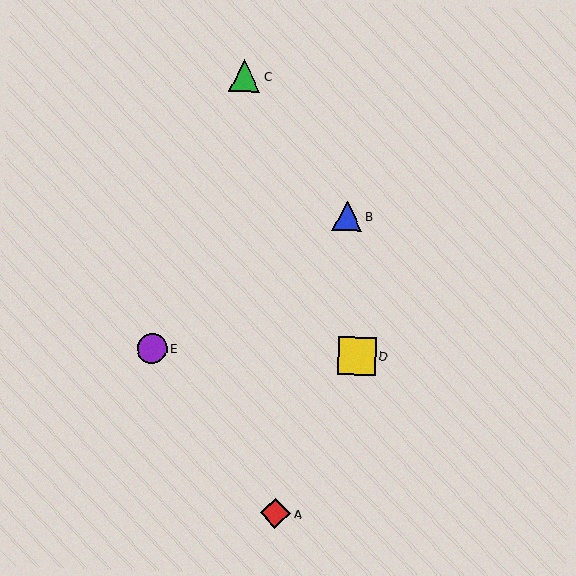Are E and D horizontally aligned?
Yes, both are at y≈348.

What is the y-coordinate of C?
Object C is at y≈76.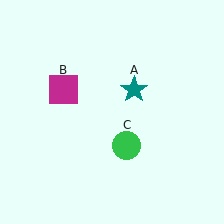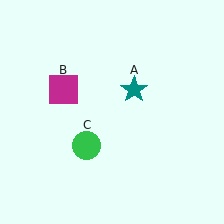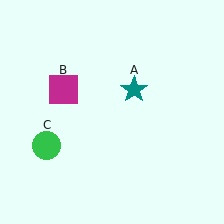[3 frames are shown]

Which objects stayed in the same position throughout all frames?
Teal star (object A) and magenta square (object B) remained stationary.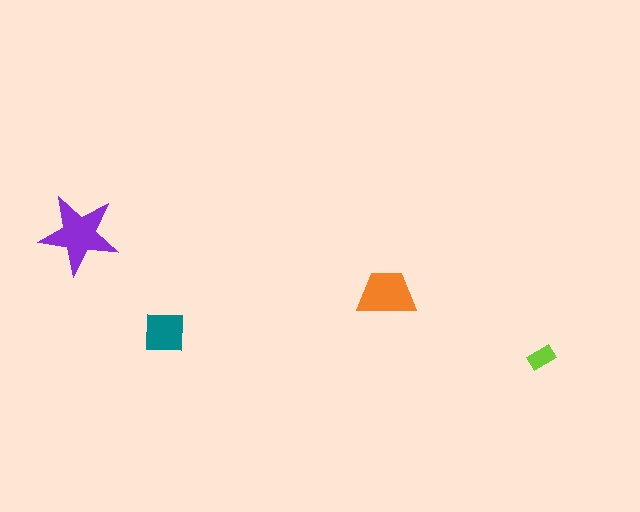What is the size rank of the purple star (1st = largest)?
1st.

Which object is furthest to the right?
The lime rectangle is rightmost.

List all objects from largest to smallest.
The purple star, the orange trapezoid, the teal square, the lime rectangle.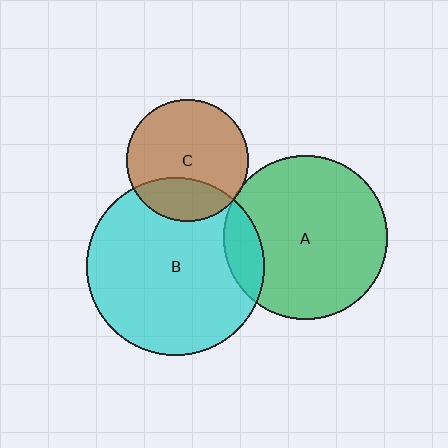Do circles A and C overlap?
Yes.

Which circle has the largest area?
Circle B (cyan).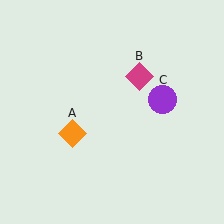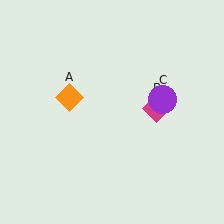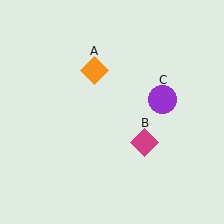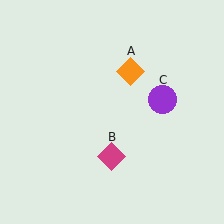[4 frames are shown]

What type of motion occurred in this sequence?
The orange diamond (object A), magenta diamond (object B) rotated clockwise around the center of the scene.